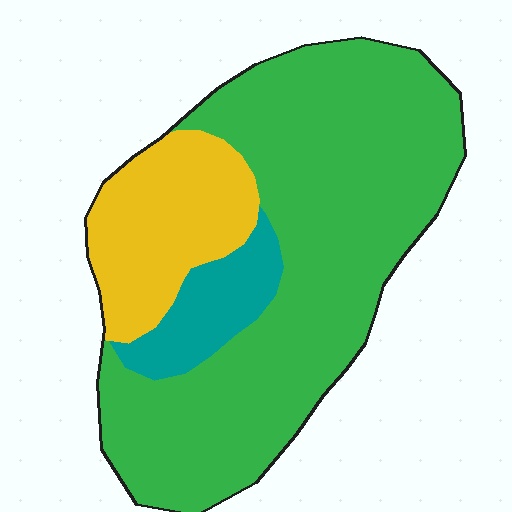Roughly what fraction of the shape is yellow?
Yellow takes up between a sixth and a third of the shape.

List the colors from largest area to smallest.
From largest to smallest: green, yellow, teal.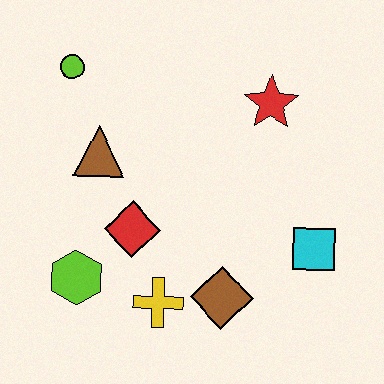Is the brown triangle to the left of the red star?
Yes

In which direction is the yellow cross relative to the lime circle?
The yellow cross is below the lime circle.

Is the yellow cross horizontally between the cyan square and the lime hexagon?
Yes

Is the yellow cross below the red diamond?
Yes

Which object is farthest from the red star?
The lime hexagon is farthest from the red star.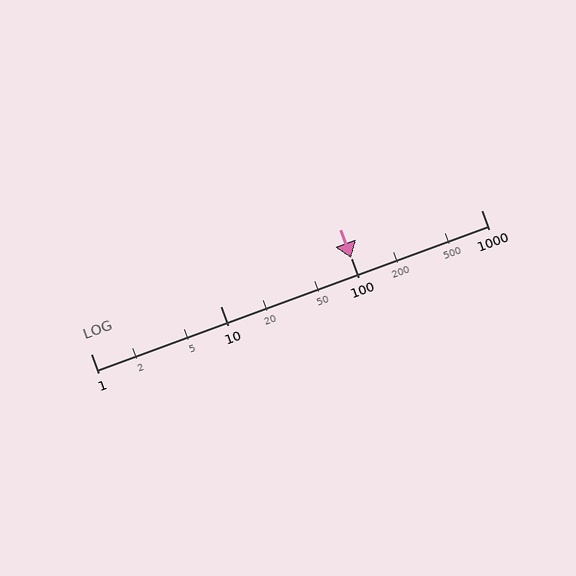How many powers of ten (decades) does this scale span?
The scale spans 3 decades, from 1 to 1000.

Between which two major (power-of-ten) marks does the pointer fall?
The pointer is between 100 and 1000.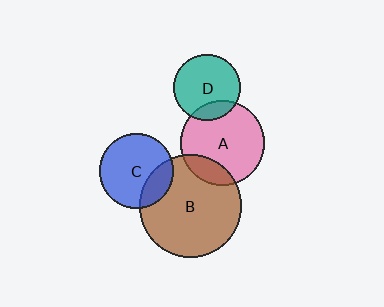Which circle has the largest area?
Circle B (brown).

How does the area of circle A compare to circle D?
Approximately 1.6 times.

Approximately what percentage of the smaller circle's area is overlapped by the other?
Approximately 20%.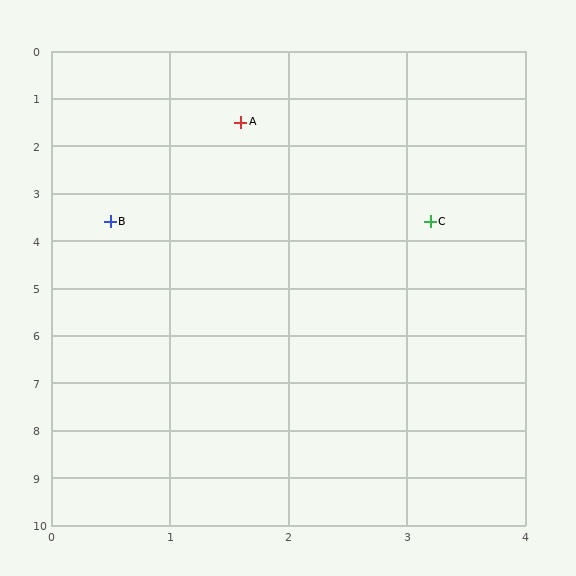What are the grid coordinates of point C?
Point C is at approximately (3.2, 3.6).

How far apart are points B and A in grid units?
Points B and A are about 2.4 grid units apart.